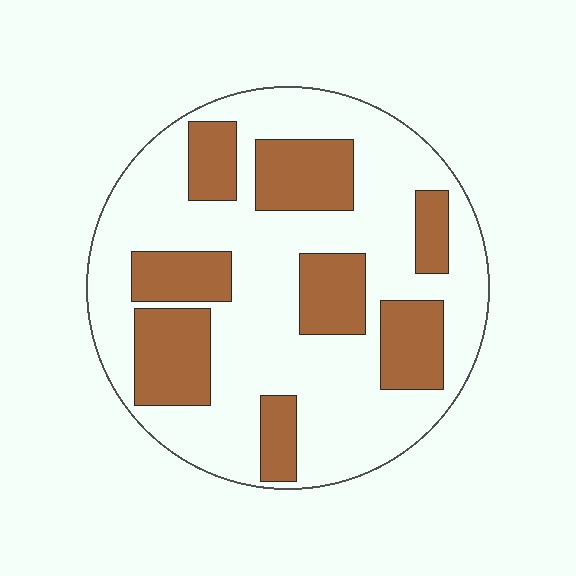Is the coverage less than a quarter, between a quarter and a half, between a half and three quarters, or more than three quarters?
Between a quarter and a half.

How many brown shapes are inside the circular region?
8.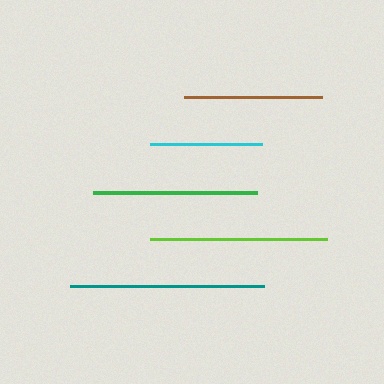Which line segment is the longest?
The teal line is the longest at approximately 193 pixels.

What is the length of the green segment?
The green segment is approximately 163 pixels long.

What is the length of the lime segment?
The lime segment is approximately 177 pixels long.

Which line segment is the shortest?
The cyan line is the shortest at approximately 111 pixels.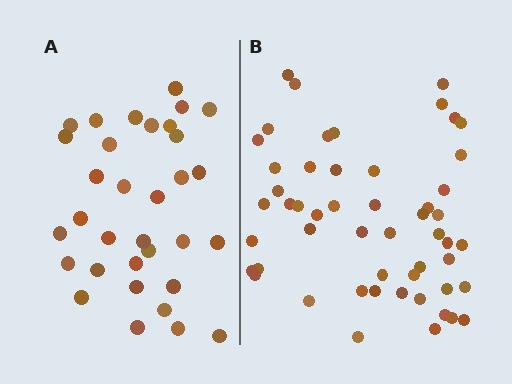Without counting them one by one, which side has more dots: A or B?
Region B (the right region) has more dots.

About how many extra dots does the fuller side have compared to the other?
Region B has approximately 20 more dots than region A.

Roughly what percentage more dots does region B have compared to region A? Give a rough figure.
About 60% more.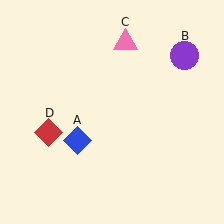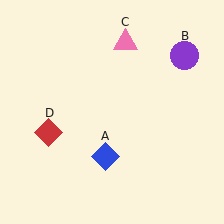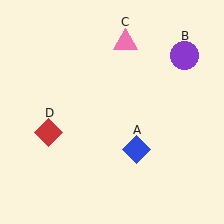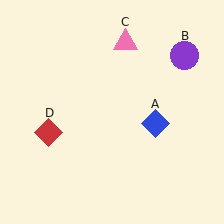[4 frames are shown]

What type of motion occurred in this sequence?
The blue diamond (object A) rotated counterclockwise around the center of the scene.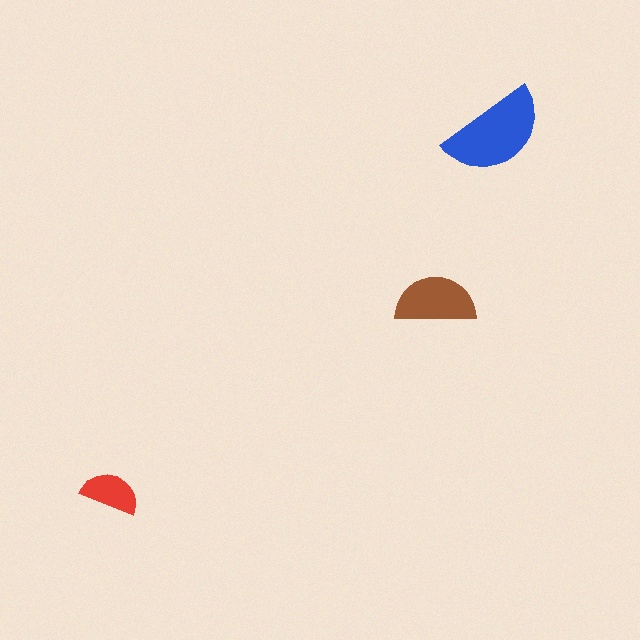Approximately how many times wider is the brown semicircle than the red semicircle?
About 1.5 times wider.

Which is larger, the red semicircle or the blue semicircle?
The blue one.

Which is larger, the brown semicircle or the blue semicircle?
The blue one.